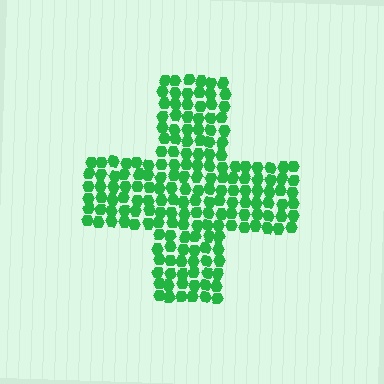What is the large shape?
The large shape is a cross.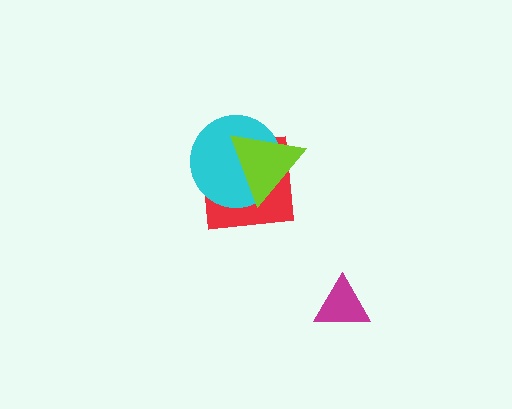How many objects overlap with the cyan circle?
2 objects overlap with the cyan circle.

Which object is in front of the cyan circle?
The lime triangle is in front of the cyan circle.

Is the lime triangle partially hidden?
No, no other shape covers it.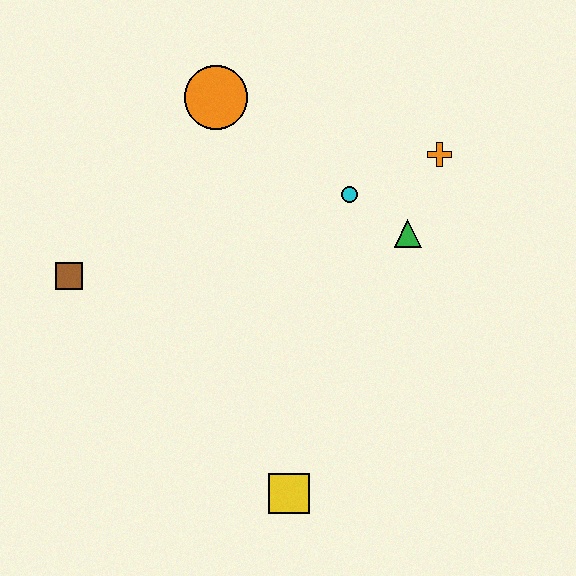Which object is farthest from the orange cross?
The brown square is farthest from the orange cross.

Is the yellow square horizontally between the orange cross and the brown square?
Yes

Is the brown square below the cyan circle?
Yes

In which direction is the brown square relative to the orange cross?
The brown square is to the left of the orange cross.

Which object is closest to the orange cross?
The green triangle is closest to the orange cross.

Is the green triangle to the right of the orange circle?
Yes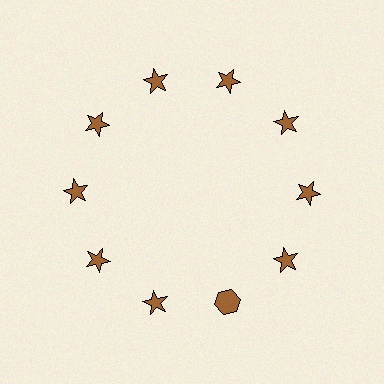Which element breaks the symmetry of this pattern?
The brown hexagon at roughly the 5 o'clock position breaks the symmetry. All other shapes are brown stars.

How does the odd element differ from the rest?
It has a different shape: hexagon instead of star.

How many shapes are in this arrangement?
There are 10 shapes arranged in a ring pattern.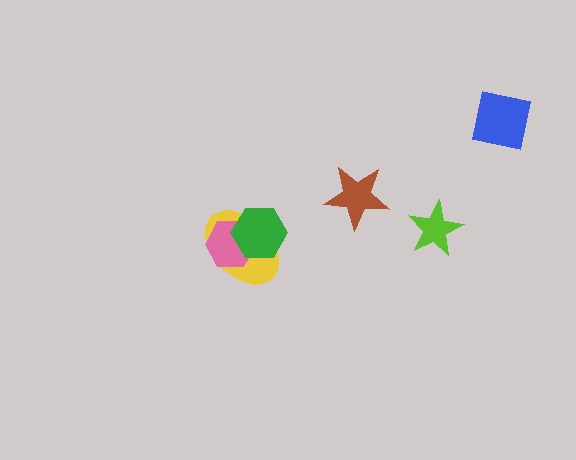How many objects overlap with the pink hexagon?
2 objects overlap with the pink hexagon.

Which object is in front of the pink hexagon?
The green hexagon is in front of the pink hexagon.